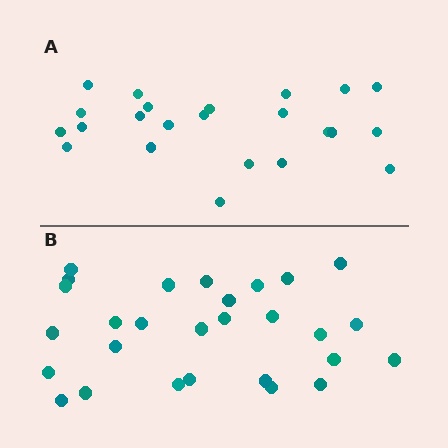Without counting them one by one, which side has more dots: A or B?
Region B (the bottom region) has more dots.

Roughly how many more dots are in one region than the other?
Region B has about 5 more dots than region A.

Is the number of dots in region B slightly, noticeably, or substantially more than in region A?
Region B has only slightly more — the two regions are fairly close. The ratio is roughly 1.2 to 1.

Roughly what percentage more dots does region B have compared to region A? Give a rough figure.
About 20% more.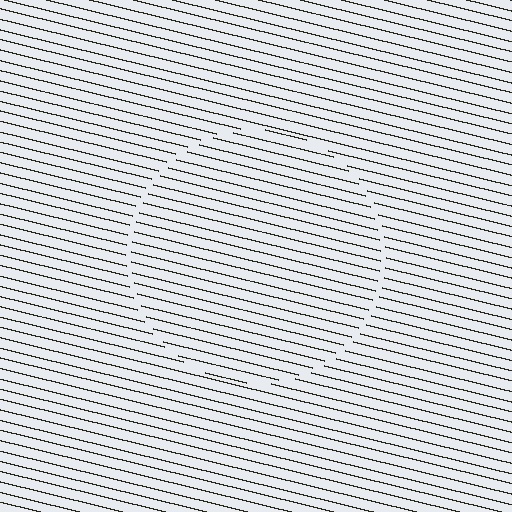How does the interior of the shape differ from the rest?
The interior of the shape contains the same grating, shifted by half a period — the contour is defined by the phase discontinuity where line-ends from the inner and outer gratings abut.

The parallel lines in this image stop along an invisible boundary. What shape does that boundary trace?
An illusory circle. The interior of the shape contains the same grating, shifted by half a period — the contour is defined by the phase discontinuity where line-ends from the inner and outer gratings abut.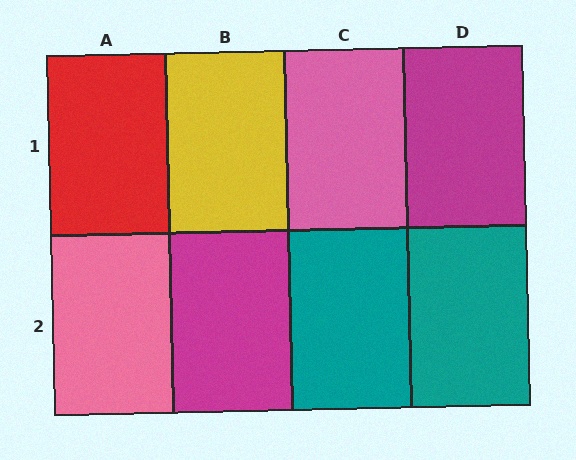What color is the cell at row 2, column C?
Teal.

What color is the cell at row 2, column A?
Pink.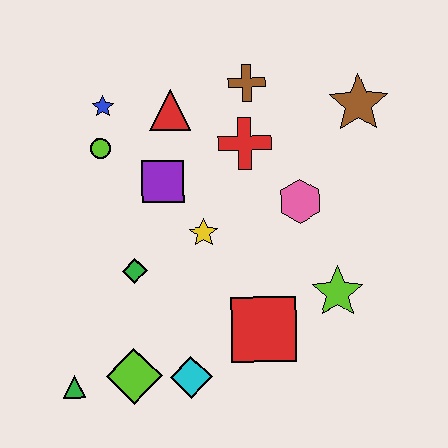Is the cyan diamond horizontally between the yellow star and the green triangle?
Yes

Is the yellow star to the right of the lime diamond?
Yes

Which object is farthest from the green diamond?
The brown star is farthest from the green diamond.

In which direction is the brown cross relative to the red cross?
The brown cross is above the red cross.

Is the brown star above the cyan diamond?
Yes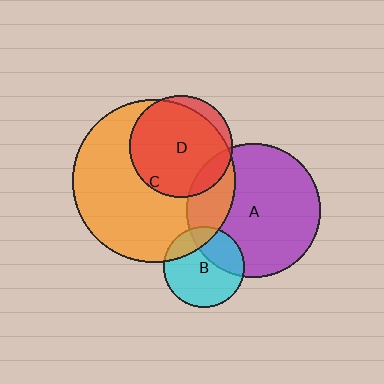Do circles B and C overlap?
Yes.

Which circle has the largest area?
Circle C (orange).